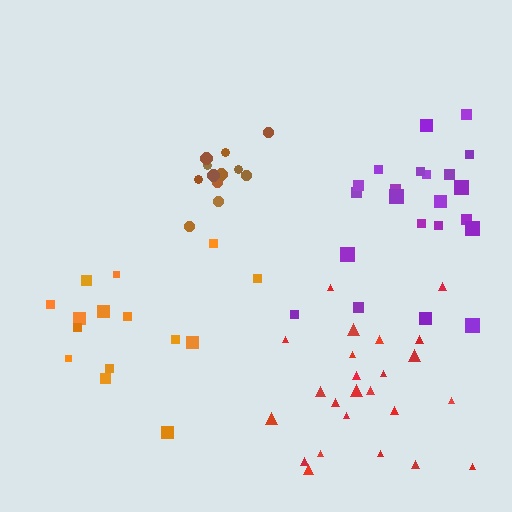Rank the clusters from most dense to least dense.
brown, red, purple, orange.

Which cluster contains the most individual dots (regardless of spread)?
Red (24).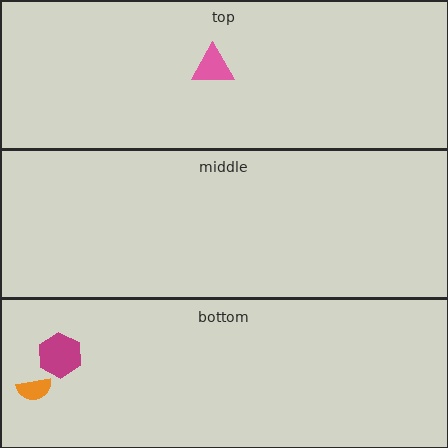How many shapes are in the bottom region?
2.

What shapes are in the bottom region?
The magenta hexagon, the orange semicircle.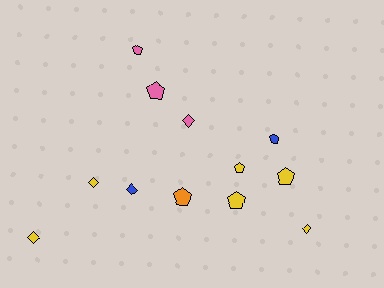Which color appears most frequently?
Yellow, with 6 objects.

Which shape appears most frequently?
Pentagon, with 7 objects.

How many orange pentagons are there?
There is 1 orange pentagon.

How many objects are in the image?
There are 12 objects.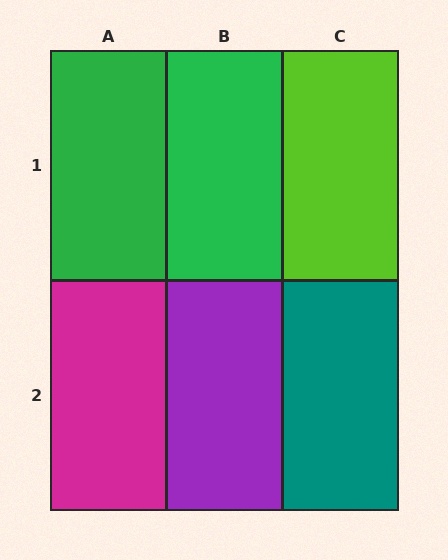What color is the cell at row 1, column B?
Green.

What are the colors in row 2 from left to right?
Magenta, purple, teal.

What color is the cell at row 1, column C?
Lime.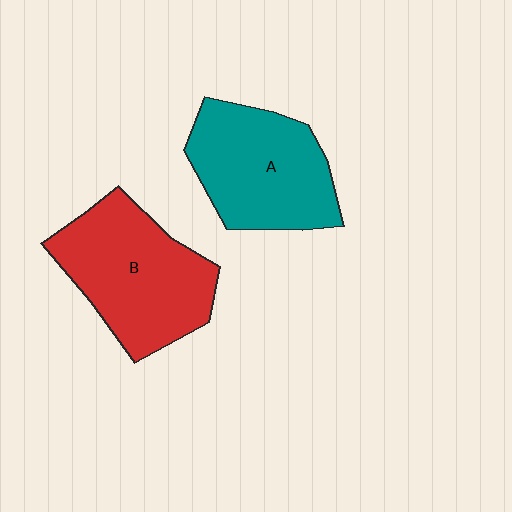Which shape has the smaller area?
Shape A (teal).